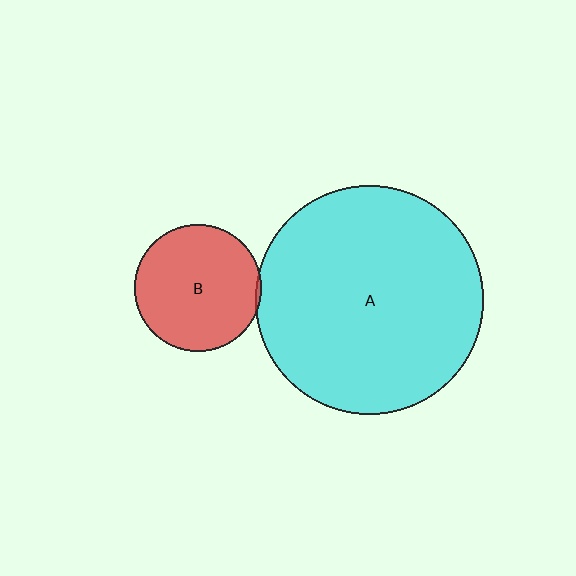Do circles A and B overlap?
Yes.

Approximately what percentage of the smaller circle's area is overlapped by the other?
Approximately 5%.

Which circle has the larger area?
Circle A (cyan).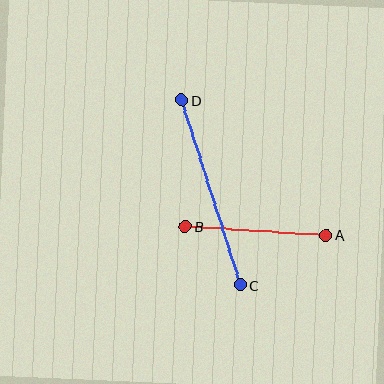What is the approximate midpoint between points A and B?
The midpoint is at approximately (256, 231) pixels.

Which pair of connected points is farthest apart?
Points C and D are farthest apart.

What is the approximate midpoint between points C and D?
The midpoint is at approximately (211, 192) pixels.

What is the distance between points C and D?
The distance is approximately 194 pixels.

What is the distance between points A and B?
The distance is approximately 141 pixels.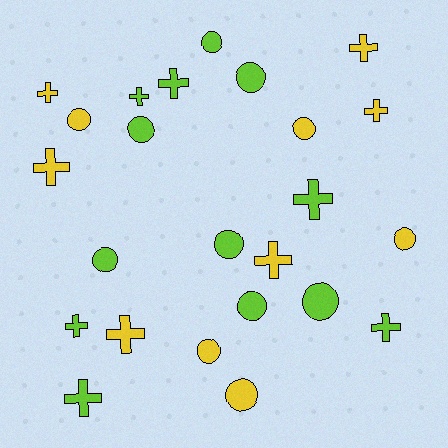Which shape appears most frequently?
Cross, with 12 objects.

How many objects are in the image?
There are 24 objects.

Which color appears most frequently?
Lime, with 13 objects.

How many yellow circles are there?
There are 5 yellow circles.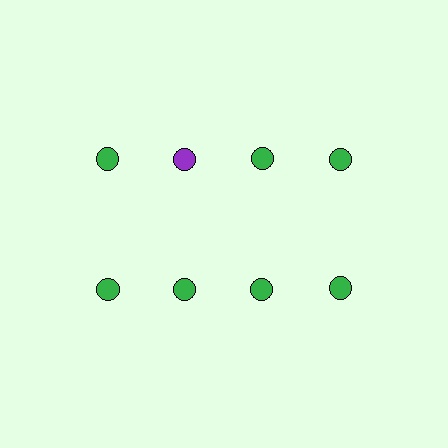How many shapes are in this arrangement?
There are 8 shapes arranged in a grid pattern.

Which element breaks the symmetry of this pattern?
The purple circle in the top row, second from left column breaks the symmetry. All other shapes are green circles.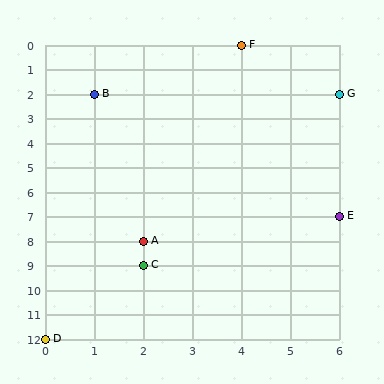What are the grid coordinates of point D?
Point D is at grid coordinates (0, 12).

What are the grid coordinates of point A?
Point A is at grid coordinates (2, 8).